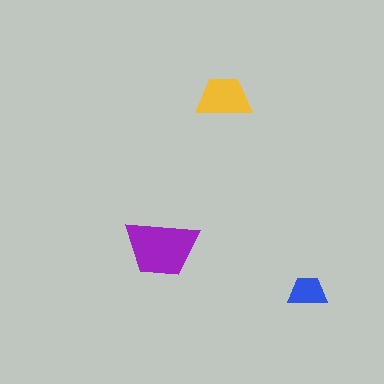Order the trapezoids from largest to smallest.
the purple one, the yellow one, the blue one.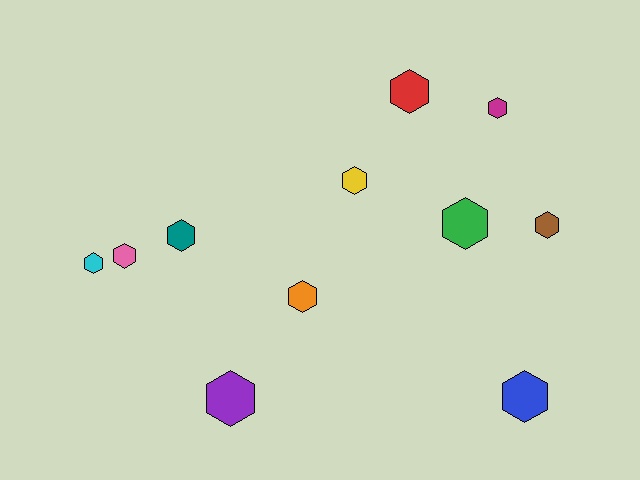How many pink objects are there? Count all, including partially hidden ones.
There is 1 pink object.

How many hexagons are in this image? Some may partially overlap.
There are 11 hexagons.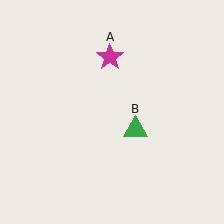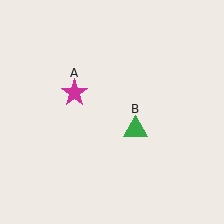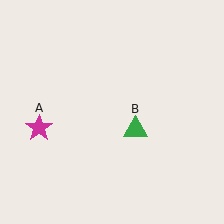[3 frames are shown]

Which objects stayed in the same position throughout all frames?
Green triangle (object B) remained stationary.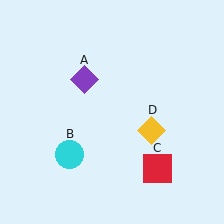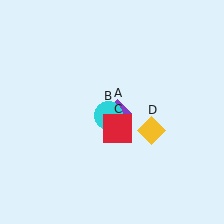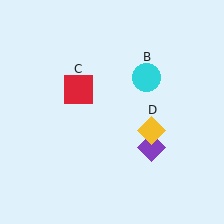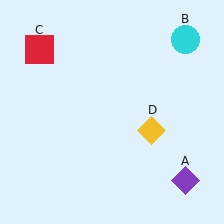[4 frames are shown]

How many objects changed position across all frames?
3 objects changed position: purple diamond (object A), cyan circle (object B), red square (object C).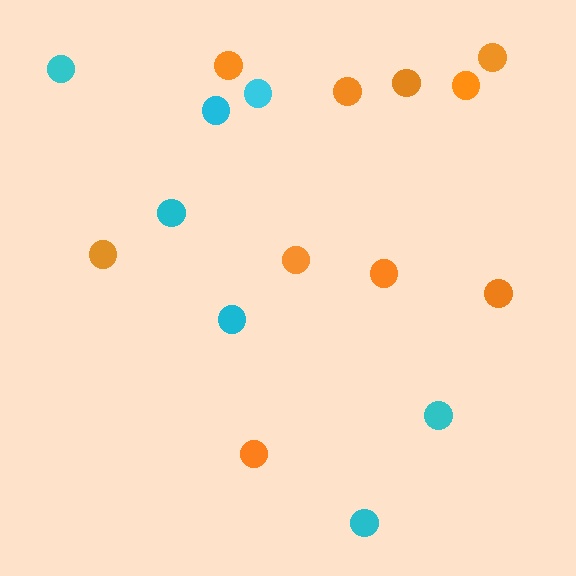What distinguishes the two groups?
There are 2 groups: one group of cyan circles (7) and one group of orange circles (10).